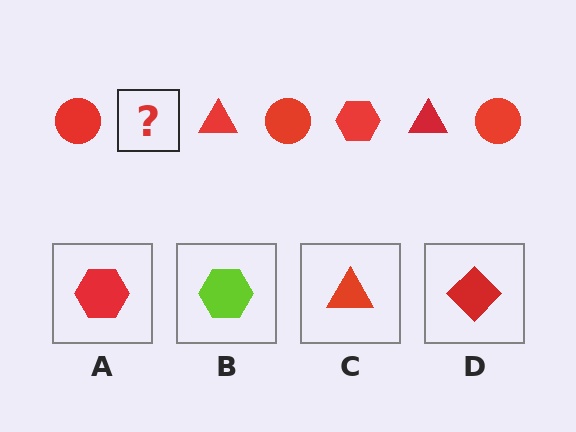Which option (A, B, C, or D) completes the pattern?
A.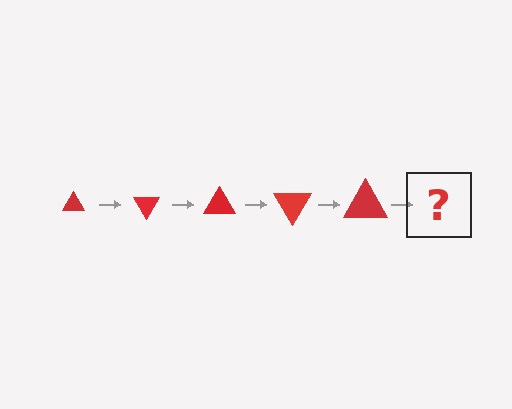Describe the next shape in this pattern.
It should be a triangle, larger than the previous one and rotated 300 degrees from the start.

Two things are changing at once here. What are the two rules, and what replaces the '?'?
The two rules are that the triangle grows larger each step and it rotates 60 degrees each step. The '?' should be a triangle, larger than the previous one and rotated 300 degrees from the start.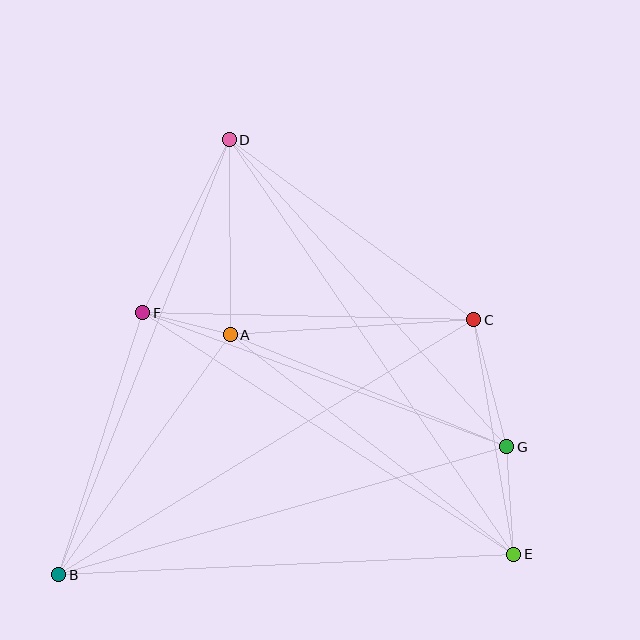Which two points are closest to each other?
Points A and F are closest to each other.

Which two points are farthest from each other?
Points D and E are farthest from each other.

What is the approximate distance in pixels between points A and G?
The distance between A and G is approximately 299 pixels.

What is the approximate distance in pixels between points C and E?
The distance between C and E is approximately 238 pixels.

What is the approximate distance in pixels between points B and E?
The distance between B and E is approximately 455 pixels.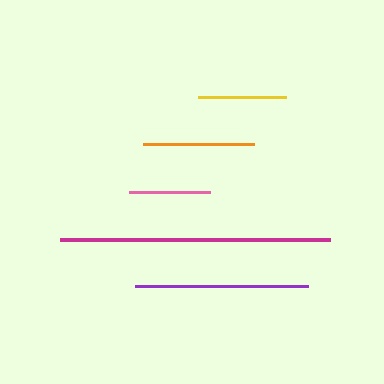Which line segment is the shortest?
The pink line is the shortest at approximately 81 pixels.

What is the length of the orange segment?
The orange segment is approximately 111 pixels long.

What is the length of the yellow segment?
The yellow segment is approximately 88 pixels long.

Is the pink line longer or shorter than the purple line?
The purple line is longer than the pink line.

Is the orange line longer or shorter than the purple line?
The purple line is longer than the orange line.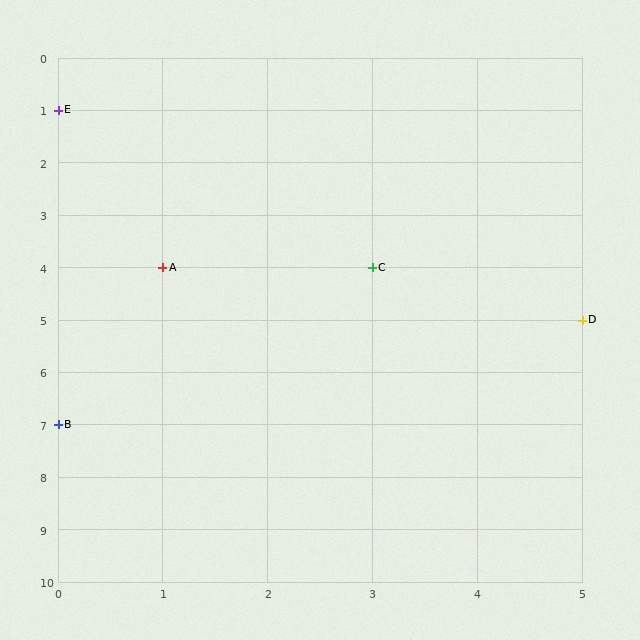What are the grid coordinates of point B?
Point B is at grid coordinates (0, 7).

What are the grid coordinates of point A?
Point A is at grid coordinates (1, 4).